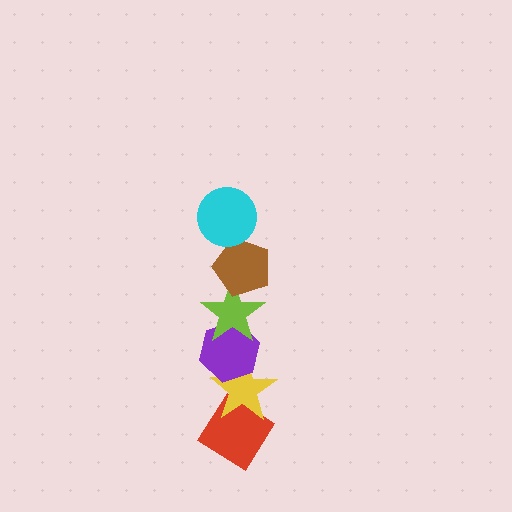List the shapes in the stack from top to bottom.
From top to bottom: the cyan circle, the brown pentagon, the lime star, the purple hexagon, the yellow star, the red diamond.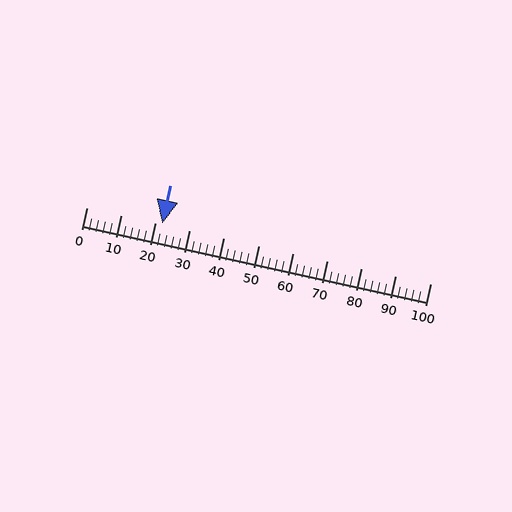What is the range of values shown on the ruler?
The ruler shows values from 0 to 100.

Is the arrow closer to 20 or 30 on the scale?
The arrow is closer to 20.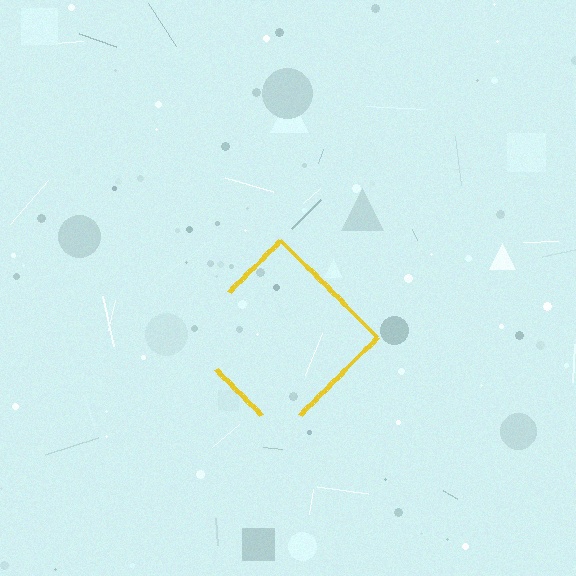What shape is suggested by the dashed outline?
The dashed outline suggests a diamond.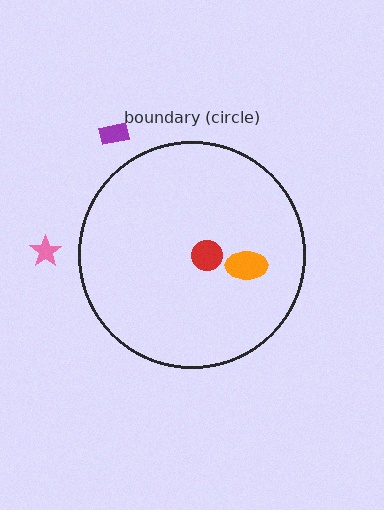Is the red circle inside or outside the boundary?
Inside.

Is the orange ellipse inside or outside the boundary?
Inside.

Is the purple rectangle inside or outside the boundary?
Outside.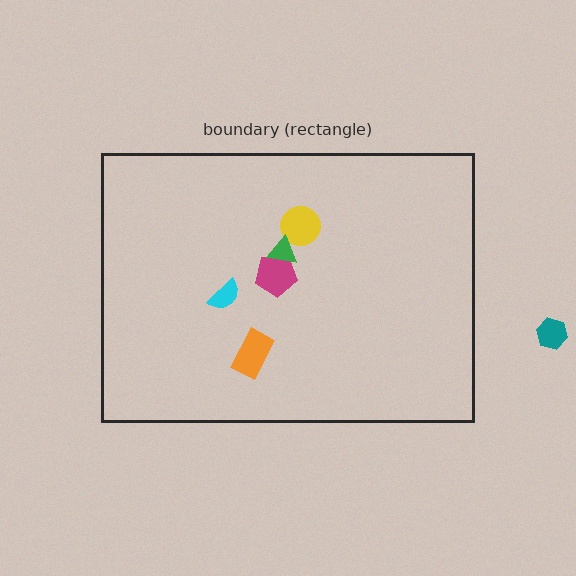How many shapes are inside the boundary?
5 inside, 1 outside.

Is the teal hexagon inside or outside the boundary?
Outside.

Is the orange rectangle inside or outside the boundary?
Inside.